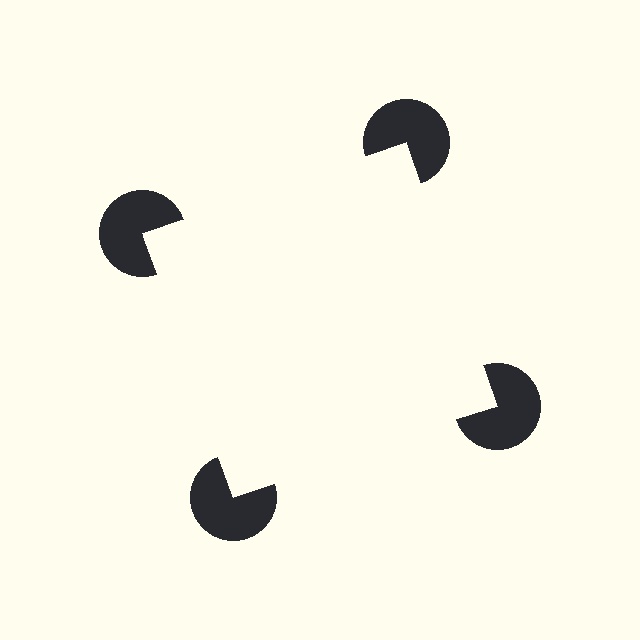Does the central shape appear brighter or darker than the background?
It typically appears slightly brighter than the background, even though no actual brightness change is drawn.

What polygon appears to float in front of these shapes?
An illusory square — its edges are inferred from the aligned wedge cuts in the pac-man discs, not physically drawn.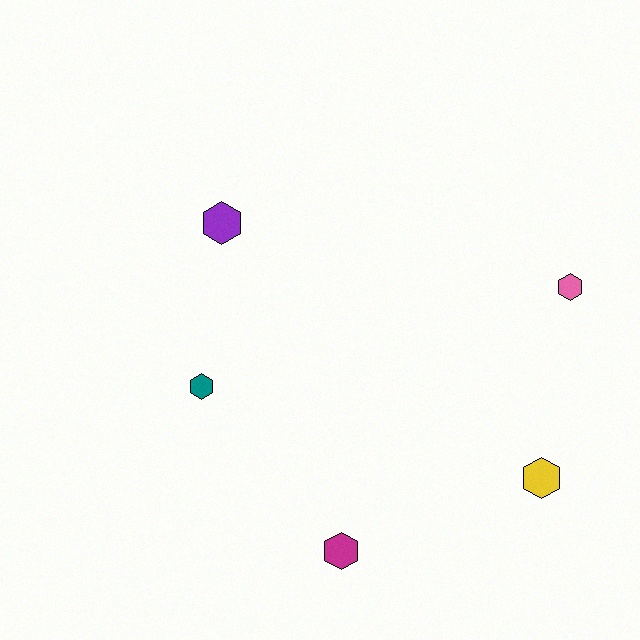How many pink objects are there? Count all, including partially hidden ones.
There is 1 pink object.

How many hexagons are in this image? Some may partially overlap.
There are 5 hexagons.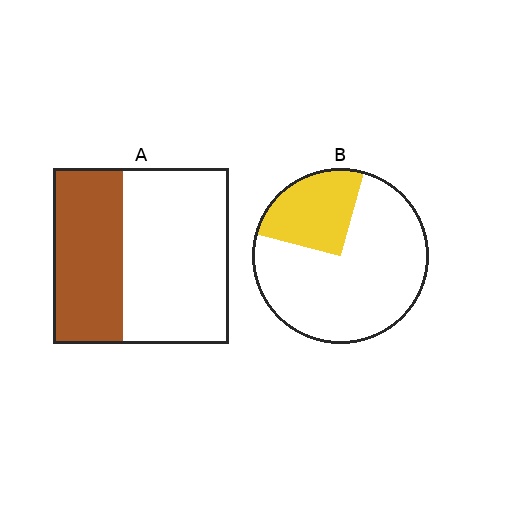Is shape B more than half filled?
No.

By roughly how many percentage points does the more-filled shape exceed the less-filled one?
By roughly 15 percentage points (A over B).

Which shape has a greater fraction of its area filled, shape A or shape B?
Shape A.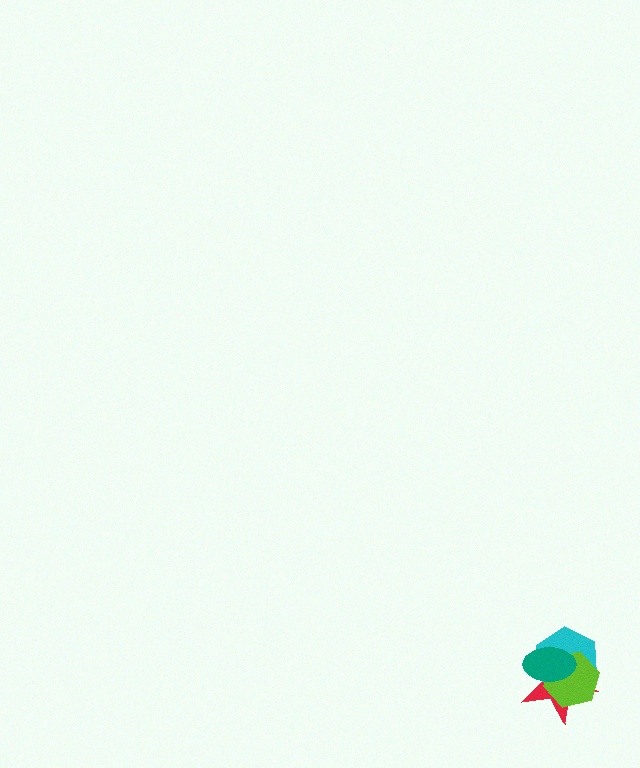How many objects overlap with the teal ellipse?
3 objects overlap with the teal ellipse.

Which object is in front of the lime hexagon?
The teal ellipse is in front of the lime hexagon.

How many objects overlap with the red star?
3 objects overlap with the red star.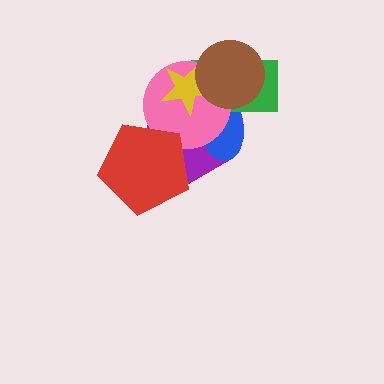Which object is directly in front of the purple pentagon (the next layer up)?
The blue ellipse is directly in front of the purple pentagon.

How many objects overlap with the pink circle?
6 objects overlap with the pink circle.